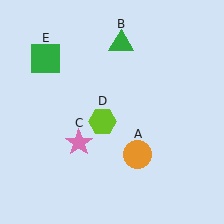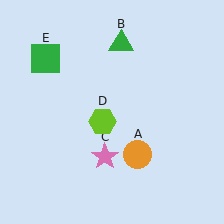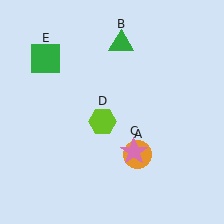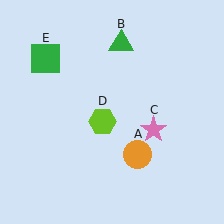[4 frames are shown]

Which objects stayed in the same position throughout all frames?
Orange circle (object A) and green triangle (object B) and lime hexagon (object D) and green square (object E) remained stationary.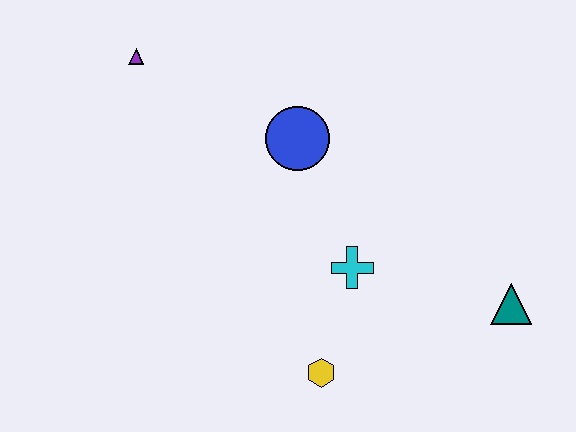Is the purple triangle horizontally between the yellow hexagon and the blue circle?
No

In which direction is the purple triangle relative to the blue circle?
The purple triangle is to the left of the blue circle.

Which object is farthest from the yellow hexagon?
The purple triangle is farthest from the yellow hexagon.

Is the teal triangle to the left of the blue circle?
No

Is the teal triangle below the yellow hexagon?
No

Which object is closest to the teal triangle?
The cyan cross is closest to the teal triangle.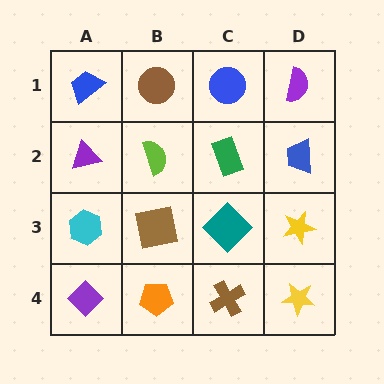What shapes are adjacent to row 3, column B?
A lime semicircle (row 2, column B), an orange pentagon (row 4, column B), a cyan hexagon (row 3, column A), a teal diamond (row 3, column C).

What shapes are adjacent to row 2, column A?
A blue trapezoid (row 1, column A), a cyan hexagon (row 3, column A), a lime semicircle (row 2, column B).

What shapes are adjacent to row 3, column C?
A green rectangle (row 2, column C), a brown cross (row 4, column C), a brown square (row 3, column B), a yellow star (row 3, column D).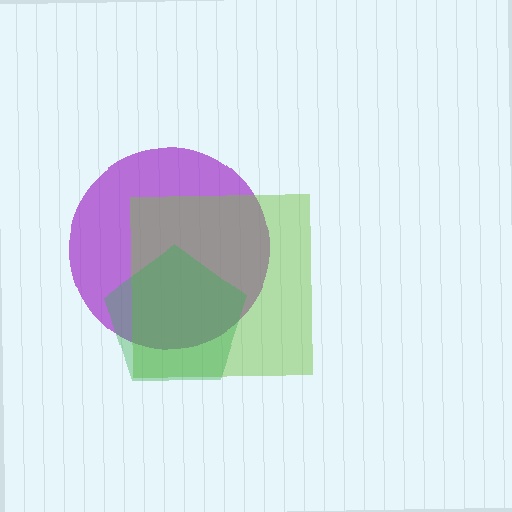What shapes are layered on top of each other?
The layered shapes are: a purple circle, a lime square, a green pentagon.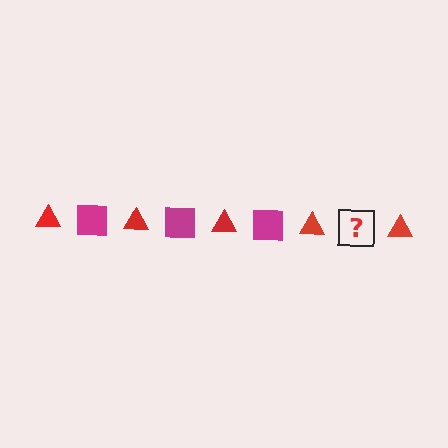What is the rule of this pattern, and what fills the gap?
The rule is that the pattern alternates between red triangle and magenta square. The gap should be filled with a magenta square.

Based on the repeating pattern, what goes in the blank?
The blank should be a magenta square.